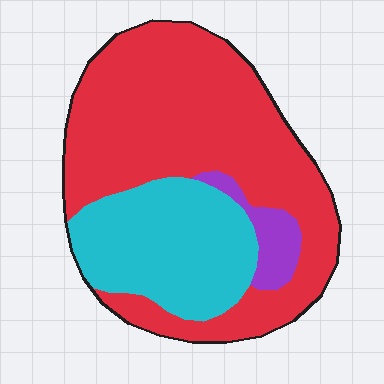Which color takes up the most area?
Red, at roughly 65%.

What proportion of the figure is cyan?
Cyan covers about 30% of the figure.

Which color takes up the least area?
Purple, at roughly 5%.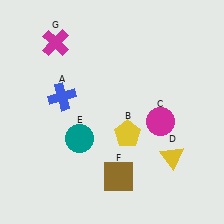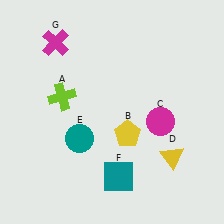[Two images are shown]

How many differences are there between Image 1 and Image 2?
There are 2 differences between the two images.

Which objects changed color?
A changed from blue to lime. F changed from brown to teal.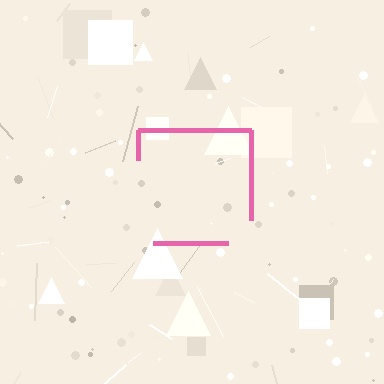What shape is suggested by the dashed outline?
The dashed outline suggests a square.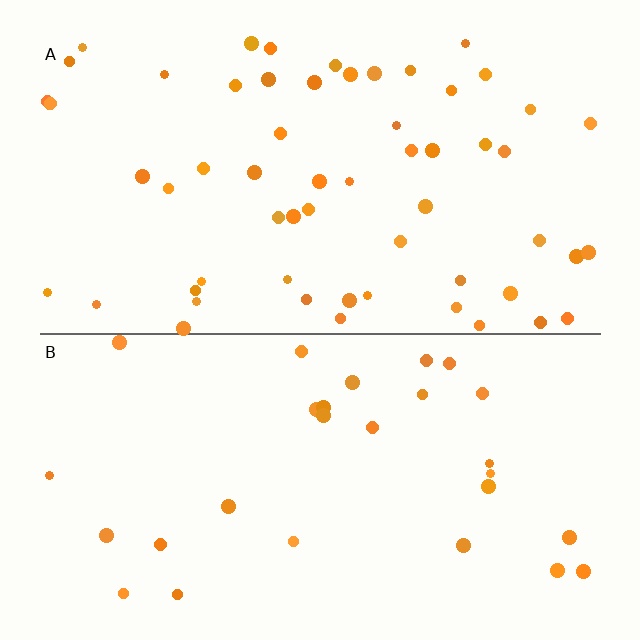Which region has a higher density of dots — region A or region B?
A (the top).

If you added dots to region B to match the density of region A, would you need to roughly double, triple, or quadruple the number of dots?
Approximately double.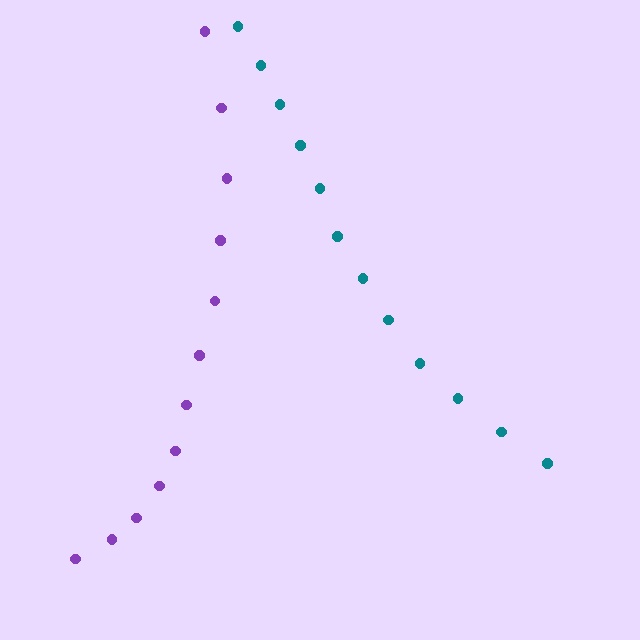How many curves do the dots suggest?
There are 2 distinct paths.